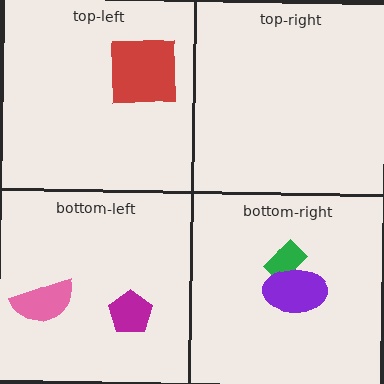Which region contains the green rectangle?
The bottom-right region.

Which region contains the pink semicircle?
The bottom-left region.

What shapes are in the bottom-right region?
The green rectangle, the purple ellipse.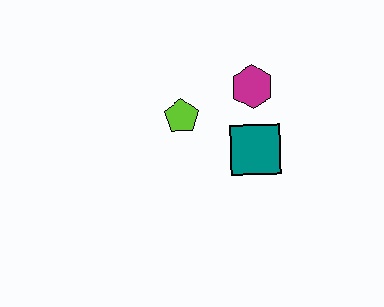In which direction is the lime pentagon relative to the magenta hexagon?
The lime pentagon is to the left of the magenta hexagon.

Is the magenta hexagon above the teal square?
Yes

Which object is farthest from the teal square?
The lime pentagon is farthest from the teal square.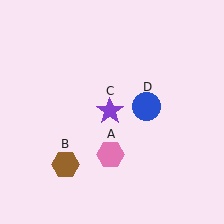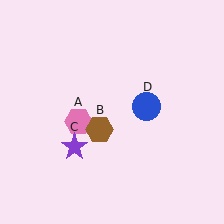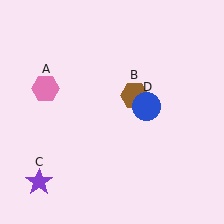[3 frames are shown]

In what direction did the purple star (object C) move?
The purple star (object C) moved down and to the left.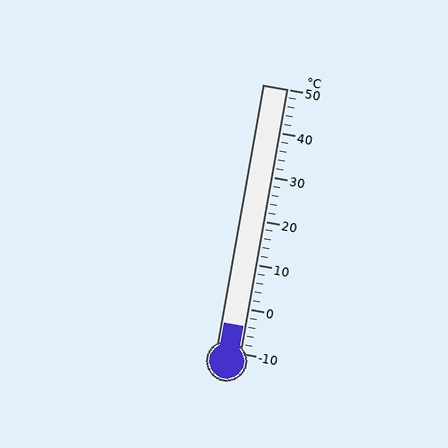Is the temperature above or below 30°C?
The temperature is below 30°C.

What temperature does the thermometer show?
The thermometer shows approximately -4°C.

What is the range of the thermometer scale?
The thermometer scale ranges from -10°C to 50°C.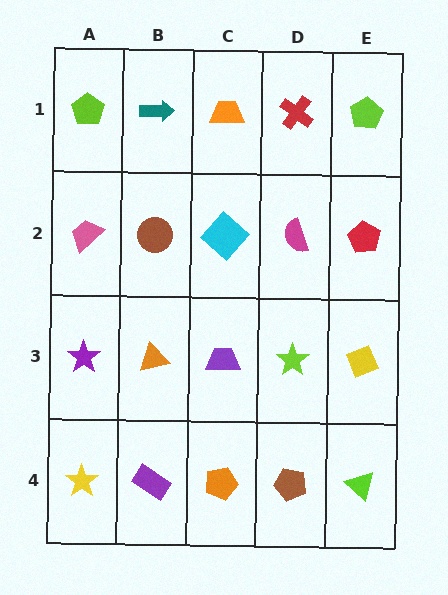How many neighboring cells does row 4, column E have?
2.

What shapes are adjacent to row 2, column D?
A red cross (row 1, column D), a lime star (row 3, column D), a cyan diamond (row 2, column C), a red pentagon (row 2, column E).